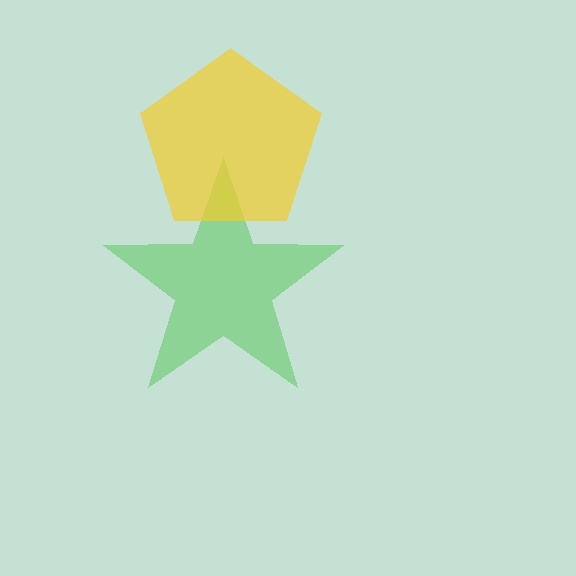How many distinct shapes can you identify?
There are 2 distinct shapes: a green star, a yellow pentagon.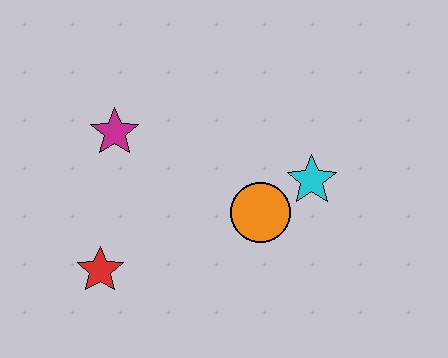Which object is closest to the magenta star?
The red star is closest to the magenta star.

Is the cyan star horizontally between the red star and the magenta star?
No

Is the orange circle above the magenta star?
No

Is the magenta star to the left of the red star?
No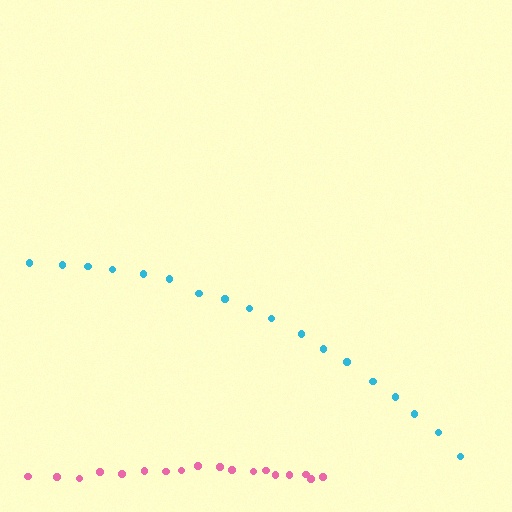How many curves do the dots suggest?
There are 2 distinct paths.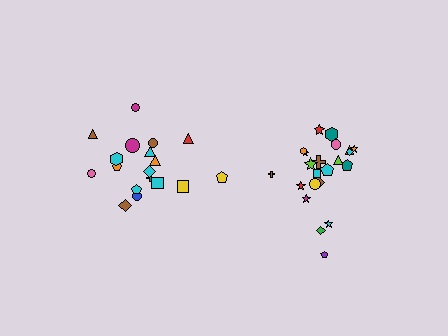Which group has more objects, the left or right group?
The right group.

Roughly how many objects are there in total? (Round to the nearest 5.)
Roughly 40 objects in total.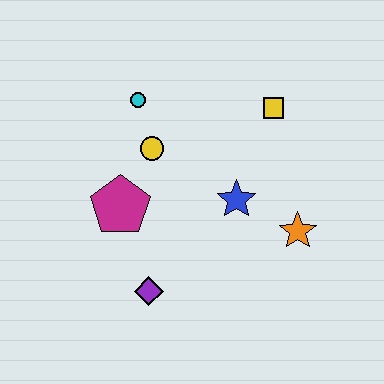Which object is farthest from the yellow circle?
The orange star is farthest from the yellow circle.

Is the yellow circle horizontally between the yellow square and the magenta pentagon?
Yes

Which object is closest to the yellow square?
The blue star is closest to the yellow square.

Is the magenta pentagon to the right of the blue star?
No